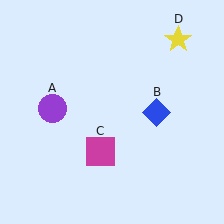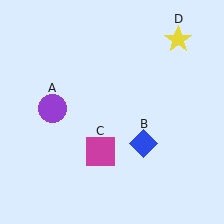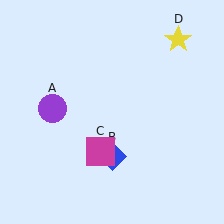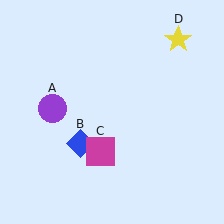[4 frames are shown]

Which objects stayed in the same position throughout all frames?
Purple circle (object A) and magenta square (object C) and yellow star (object D) remained stationary.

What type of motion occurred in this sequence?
The blue diamond (object B) rotated clockwise around the center of the scene.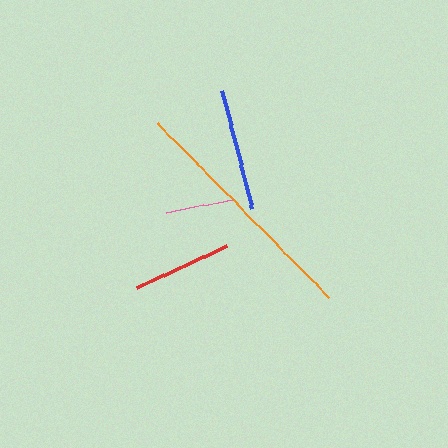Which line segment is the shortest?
The pink line is the shortest at approximately 67 pixels.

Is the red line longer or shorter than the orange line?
The orange line is longer than the red line.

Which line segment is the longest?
The orange line is the longest at approximately 245 pixels.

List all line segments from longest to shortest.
From longest to shortest: orange, blue, red, pink.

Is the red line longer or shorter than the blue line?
The blue line is longer than the red line.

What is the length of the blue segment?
The blue segment is approximately 121 pixels long.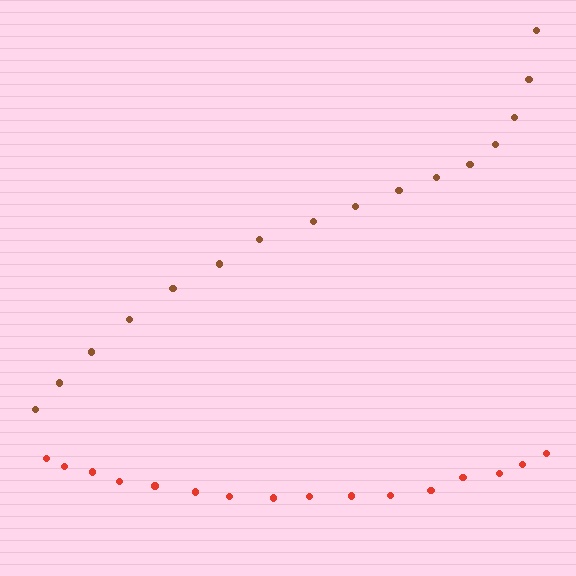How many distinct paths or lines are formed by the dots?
There are 2 distinct paths.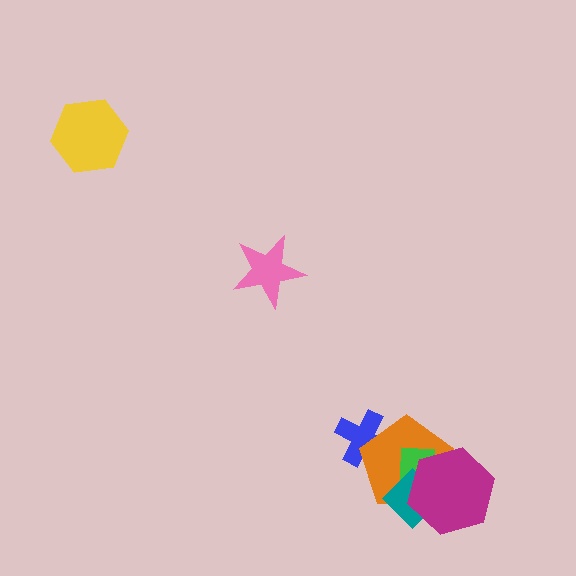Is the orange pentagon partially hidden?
Yes, it is partially covered by another shape.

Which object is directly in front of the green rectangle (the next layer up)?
The teal diamond is directly in front of the green rectangle.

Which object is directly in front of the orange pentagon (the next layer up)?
The green rectangle is directly in front of the orange pentagon.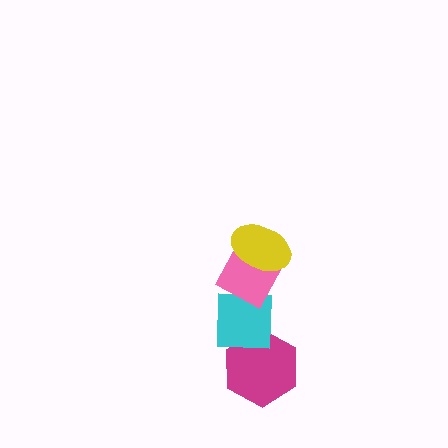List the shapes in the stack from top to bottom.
From top to bottom: the yellow ellipse, the pink diamond, the cyan square, the magenta hexagon.